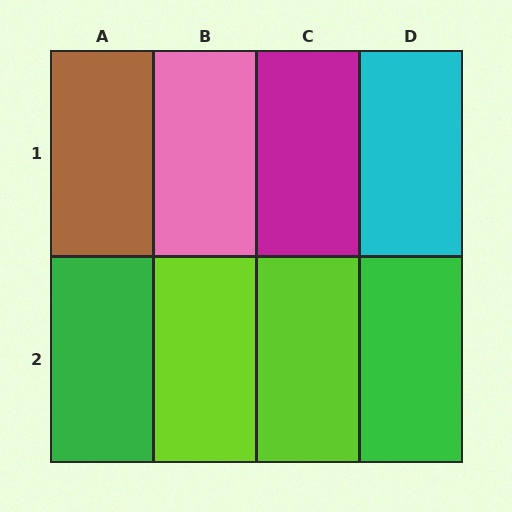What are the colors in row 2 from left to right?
Green, lime, lime, green.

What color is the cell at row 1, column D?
Cyan.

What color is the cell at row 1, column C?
Magenta.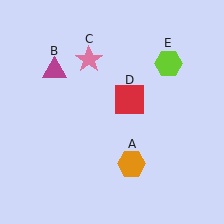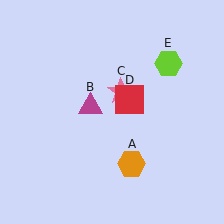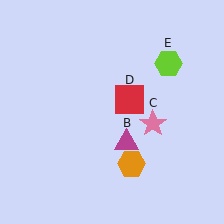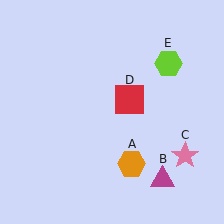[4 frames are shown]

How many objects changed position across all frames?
2 objects changed position: magenta triangle (object B), pink star (object C).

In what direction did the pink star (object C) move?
The pink star (object C) moved down and to the right.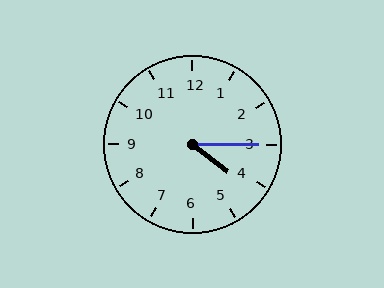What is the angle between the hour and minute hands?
Approximately 38 degrees.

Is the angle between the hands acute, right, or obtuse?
It is acute.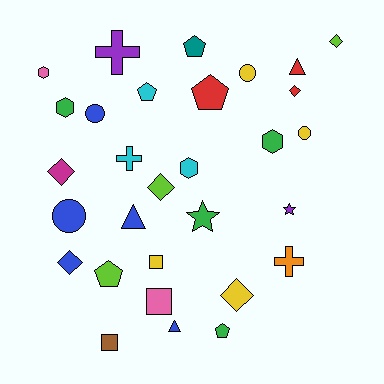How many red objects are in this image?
There are 3 red objects.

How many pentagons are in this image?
There are 5 pentagons.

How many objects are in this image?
There are 30 objects.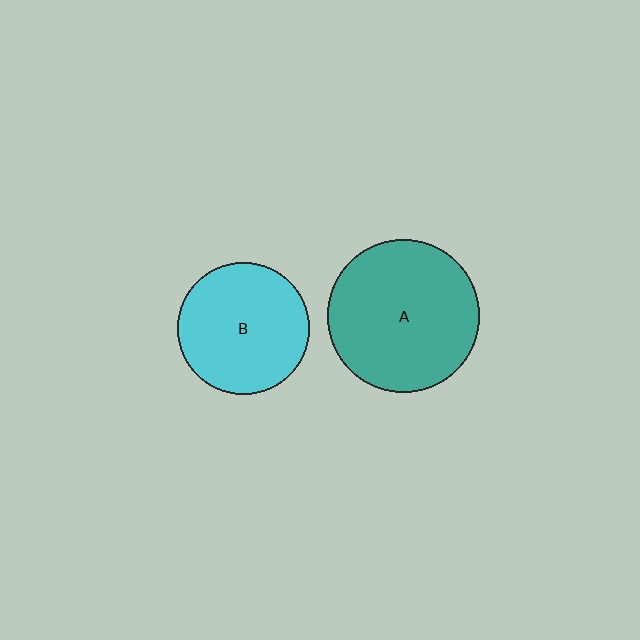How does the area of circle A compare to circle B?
Approximately 1.3 times.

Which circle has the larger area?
Circle A (teal).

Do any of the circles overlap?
No, none of the circles overlap.